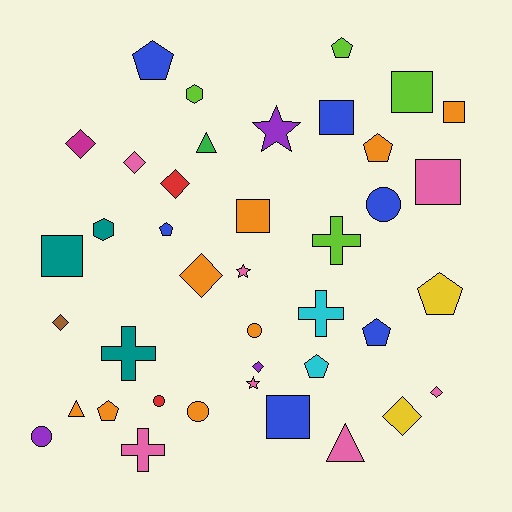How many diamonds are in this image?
There are 8 diamonds.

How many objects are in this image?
There are 40 objects.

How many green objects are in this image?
There is 1 green object.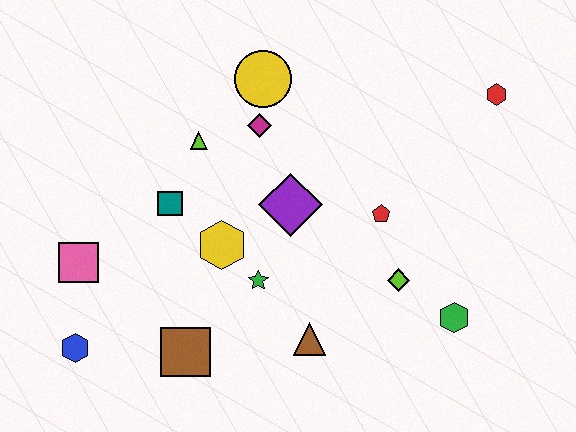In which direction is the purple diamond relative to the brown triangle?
The purple diamond is above the brown triangle.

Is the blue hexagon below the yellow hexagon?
Yes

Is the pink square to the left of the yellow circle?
Yes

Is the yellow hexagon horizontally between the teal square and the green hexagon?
Yes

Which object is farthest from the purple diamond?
The blue hexagon is farthest from the purple diamond.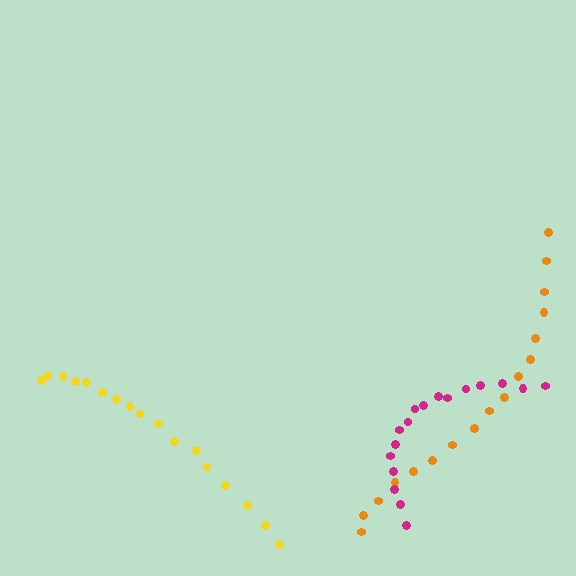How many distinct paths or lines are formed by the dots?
There are 3 distinct paths.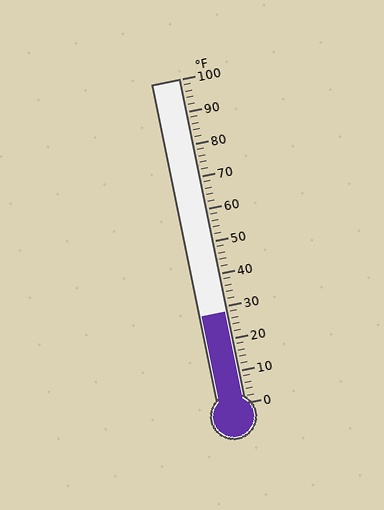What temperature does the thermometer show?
The thermometer shows approximately 28°F.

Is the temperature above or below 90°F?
The temperature is below 90°F.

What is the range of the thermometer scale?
The thermometer scale ranges from 0°F to 100°F.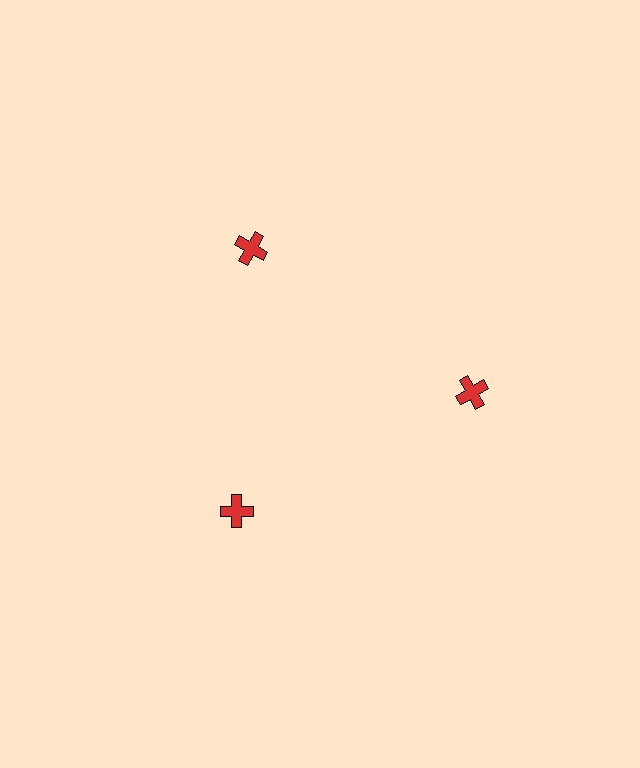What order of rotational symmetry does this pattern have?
This pattern has 3-fold rotational symmetry.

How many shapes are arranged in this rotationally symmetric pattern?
There are 3 shapes, arranged in 3 groups of 1.